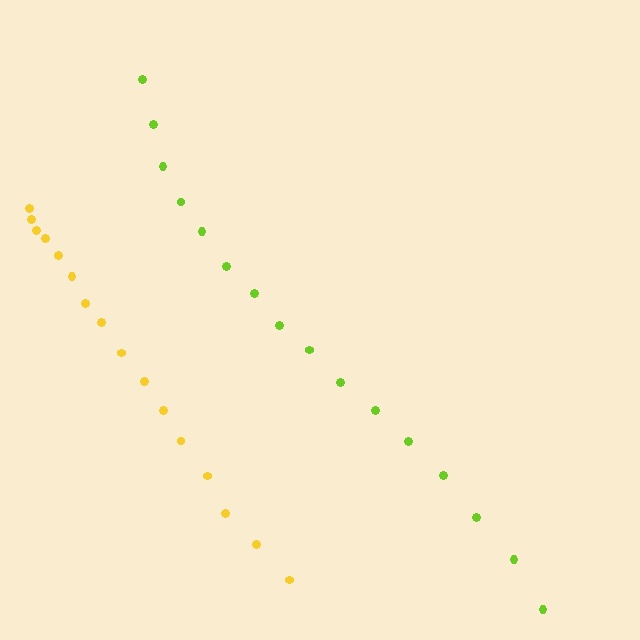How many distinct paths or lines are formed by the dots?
There are 2 distinct paths.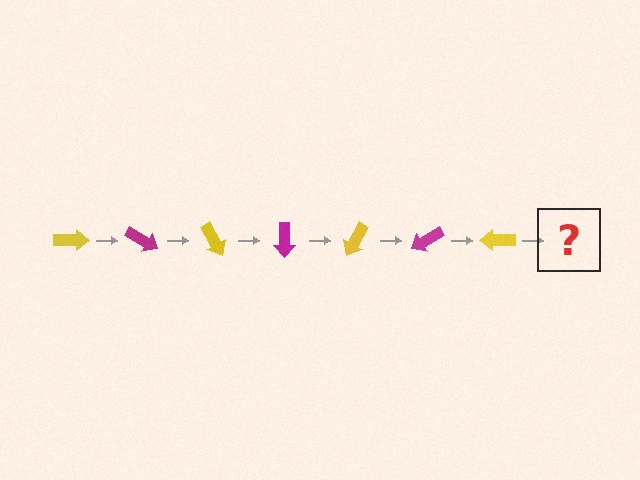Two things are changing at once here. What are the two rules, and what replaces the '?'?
The two rules are that it rotates 30 degrees each step and the color cycles through yellow and magenta. The '?' should be a magenta arrow, rotated 210 degrees from the start.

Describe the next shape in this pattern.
It should be a magenta arrow, rotated 210 degrees from the start.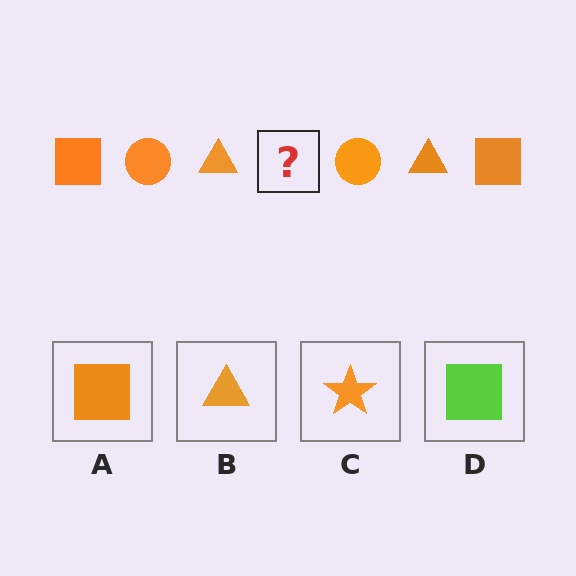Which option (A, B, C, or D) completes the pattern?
A.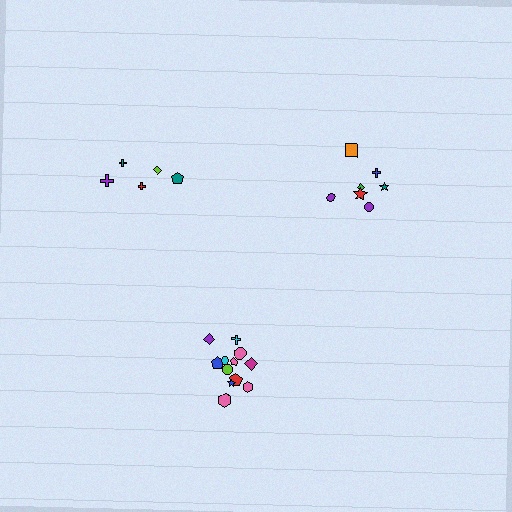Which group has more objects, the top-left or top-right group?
The top-right group.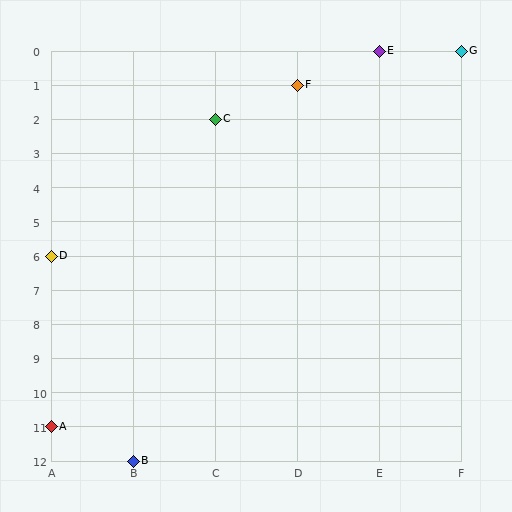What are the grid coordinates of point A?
Point A is at grid coordinates (A, 11).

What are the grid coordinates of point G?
Point G is at grid coordinates (F, 0).